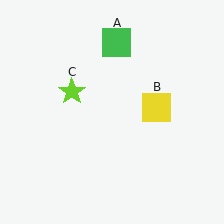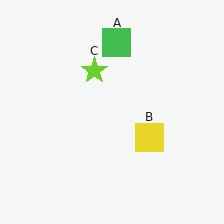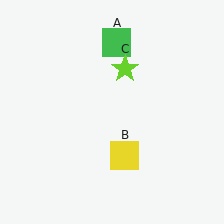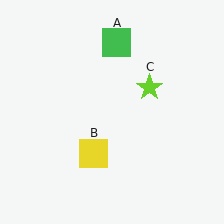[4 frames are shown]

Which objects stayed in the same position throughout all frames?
Green square (object A) remained stationary.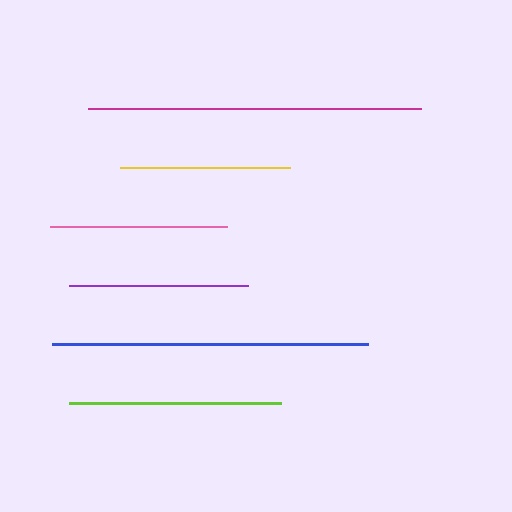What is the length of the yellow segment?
The yellow segment is approximately 171 pixels long.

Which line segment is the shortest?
The yellow line is the shortest at approximately 171 pixels.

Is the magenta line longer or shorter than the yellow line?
The magenta line is longer than the yellow line.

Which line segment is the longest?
The magenta line is the longest at approximately 333 pixels.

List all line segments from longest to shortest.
From longest to shortest: magenta, blue, lime, purple, pink, yellow.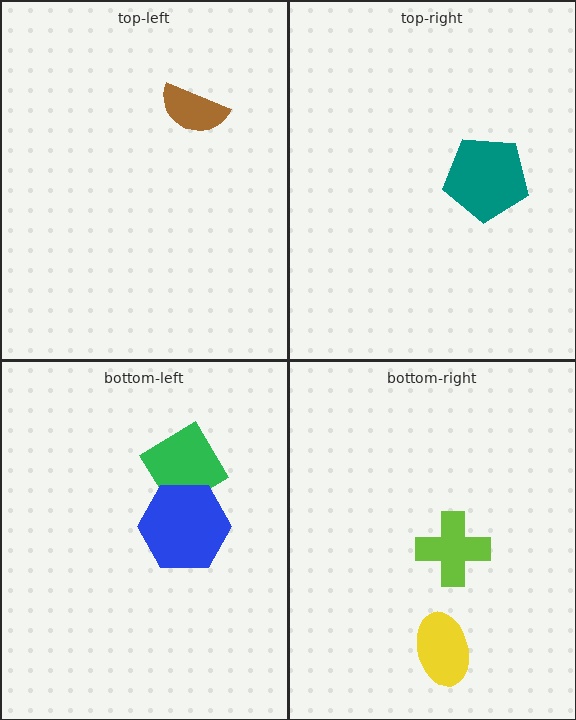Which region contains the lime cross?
The bottom-right region.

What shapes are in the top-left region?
The brown semicircle.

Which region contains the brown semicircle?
The top-left region.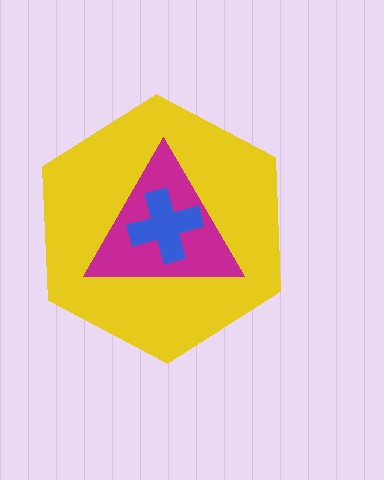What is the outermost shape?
The yellow hexagon.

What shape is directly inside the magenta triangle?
The blue cross.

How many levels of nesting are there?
3.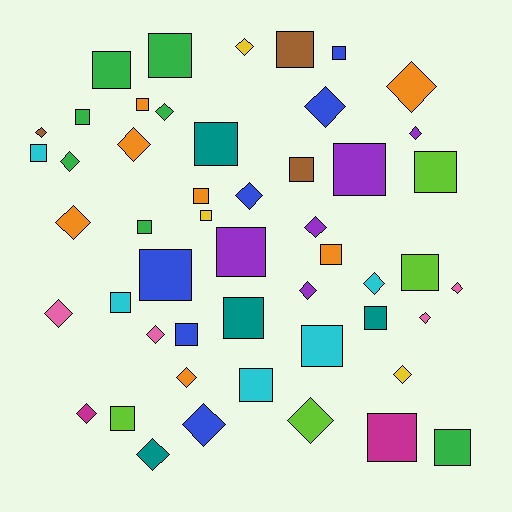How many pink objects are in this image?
There are 4 pink objects.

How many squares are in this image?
There are 27 squares.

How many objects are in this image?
There are 50 objects.